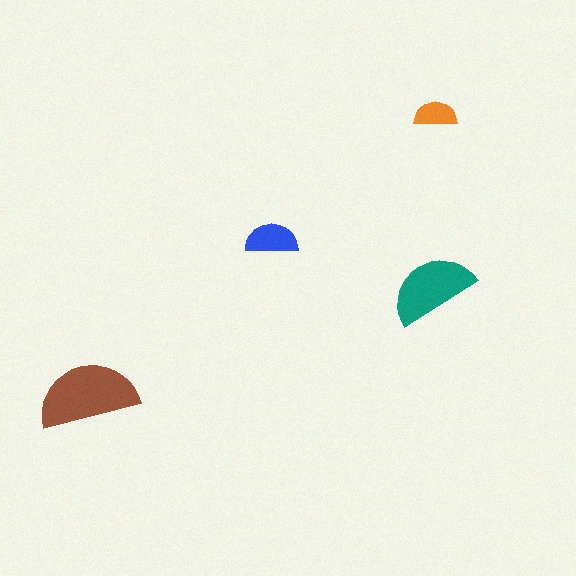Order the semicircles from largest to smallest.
the brown one, the teal one, the blue one, the orange one.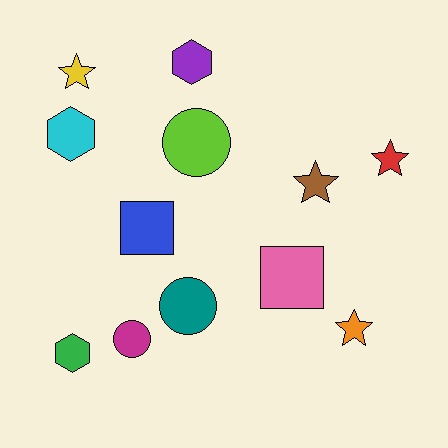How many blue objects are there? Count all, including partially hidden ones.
There is 1 blue object.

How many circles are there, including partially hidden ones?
There are 3 circles.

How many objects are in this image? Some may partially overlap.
There are 12 objects.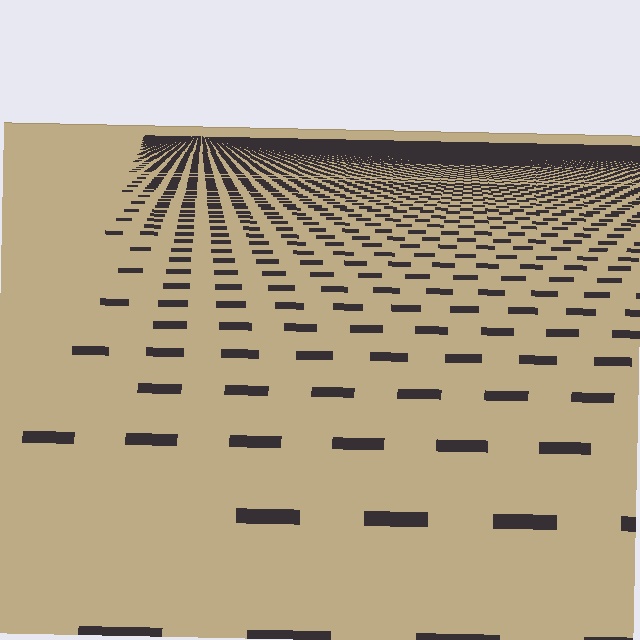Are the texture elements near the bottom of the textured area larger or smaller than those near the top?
Larger. Near the bottom, elements are closer to the viewer and appear at a bigger on-screen size.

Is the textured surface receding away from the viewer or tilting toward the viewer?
The surface is receding away from the viewer. Texture elements get smaller and denser toward the top.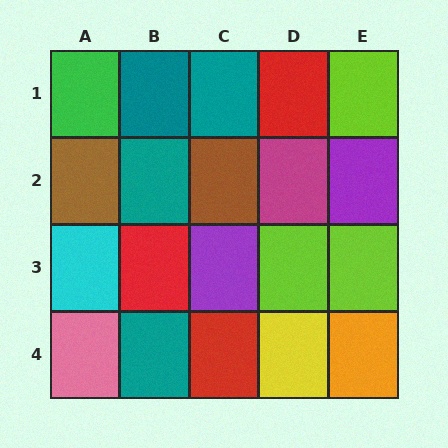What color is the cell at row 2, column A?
Brown.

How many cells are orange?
1 cell is orange.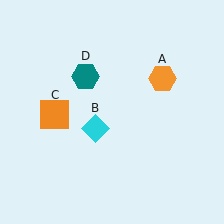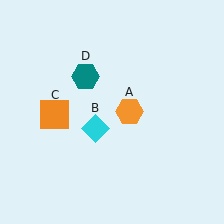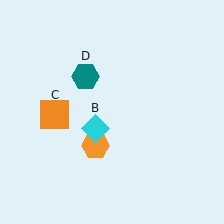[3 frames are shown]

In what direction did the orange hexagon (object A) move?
The orange hexagon (object A) moved down and to the left.